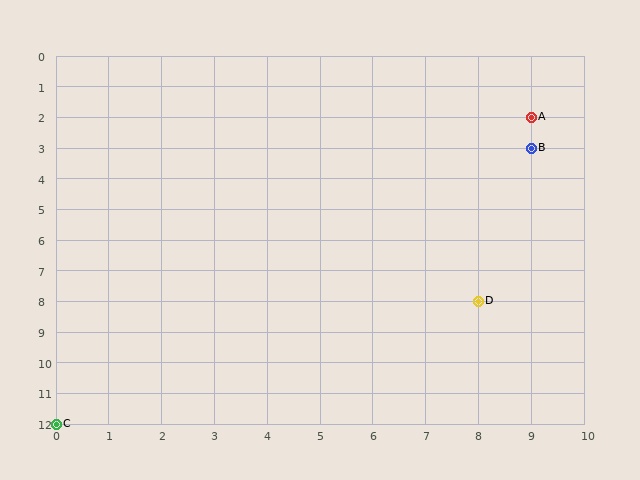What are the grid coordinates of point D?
Point D is at grid coordinates (8, 8).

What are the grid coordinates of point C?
Point C is at grid coordinates (0, 12).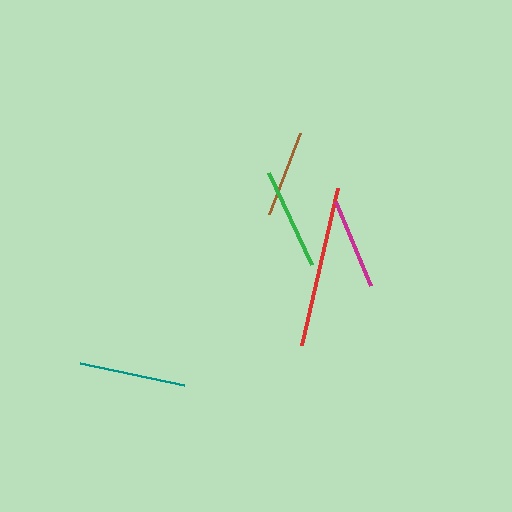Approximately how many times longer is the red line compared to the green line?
The red line is approximately 1.6 times the length of the green line.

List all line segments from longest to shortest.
From longest to shortest: red, teal, green, magenta, brown.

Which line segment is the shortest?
The brown line is the shortest at approximately 87 pixels.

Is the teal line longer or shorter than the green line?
The teal line is longer than the green line.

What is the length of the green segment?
The green segment is approximately 102 pixels long.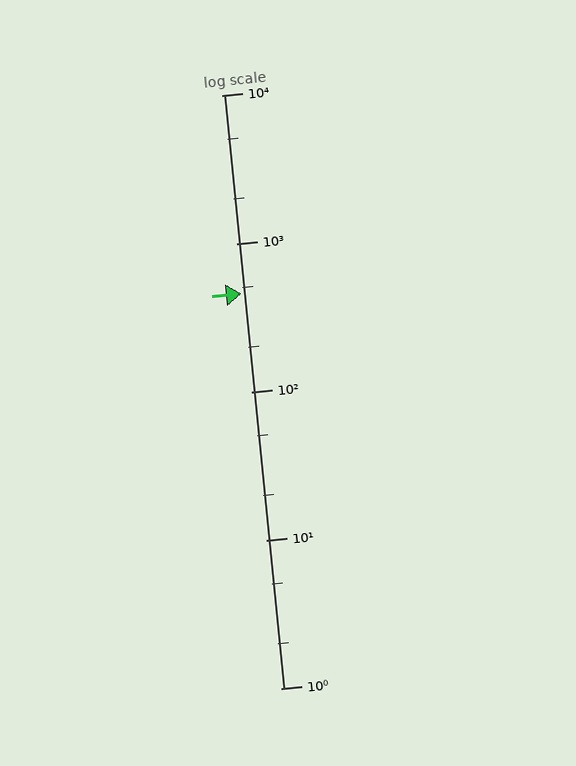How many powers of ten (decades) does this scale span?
The scale spans 4 decades, from 1 to 10000.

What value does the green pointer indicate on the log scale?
The pointer indicates approximately 460.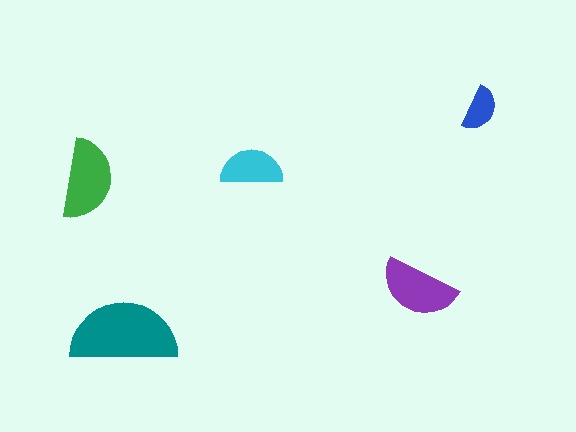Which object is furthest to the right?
The blue semicircle is rightmost.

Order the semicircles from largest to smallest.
the teal one, the green one, the purple one, the cyan one, the blue one.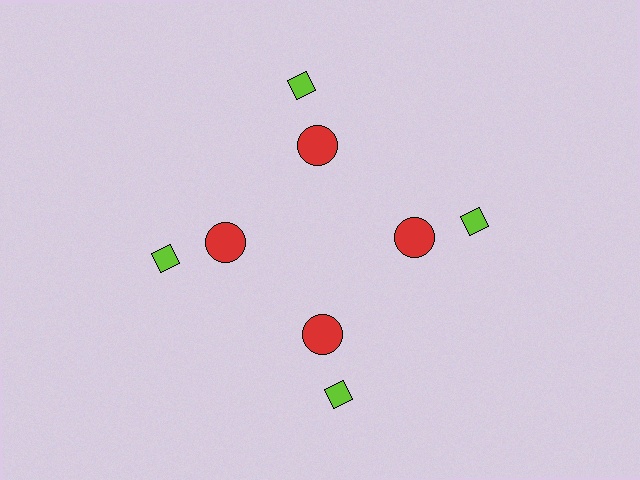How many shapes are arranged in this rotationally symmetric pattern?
There are 8 shapes, arranged in 4 groups of 2.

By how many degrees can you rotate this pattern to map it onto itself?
The pattern maps onto itself every 90 degrees of rotation.